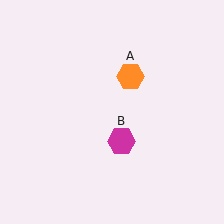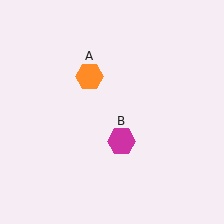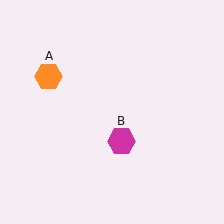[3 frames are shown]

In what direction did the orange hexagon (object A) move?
The orange hexagon (object A) moved left.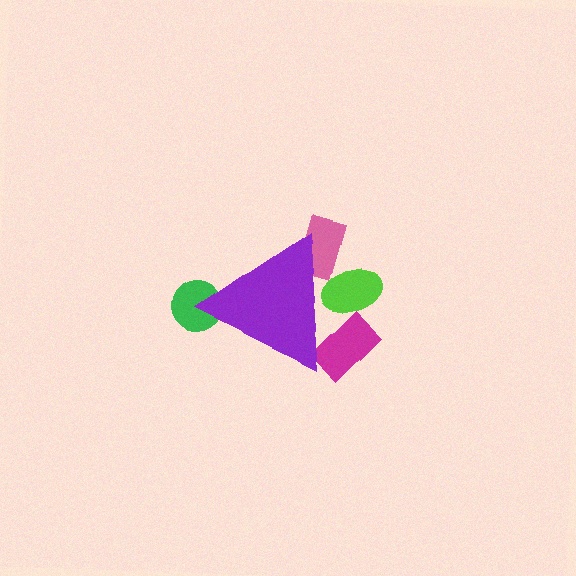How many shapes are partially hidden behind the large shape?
4 shapes are partially hidden.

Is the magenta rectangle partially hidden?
Yes, the magenta rectangle is partially hidden behind the purple triangle.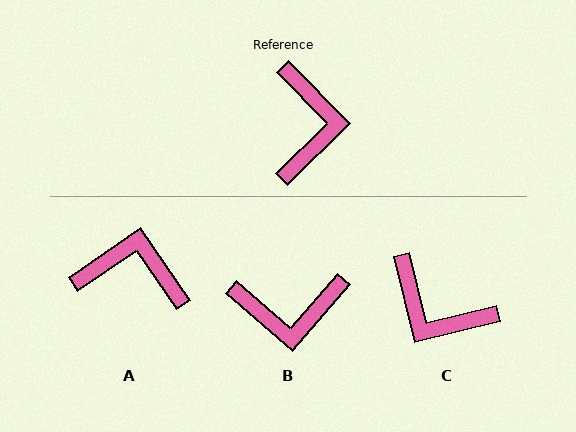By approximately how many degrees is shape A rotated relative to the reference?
Approximately 80 degrees counter-clockwise.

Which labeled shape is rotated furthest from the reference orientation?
C, about 121 degrees away.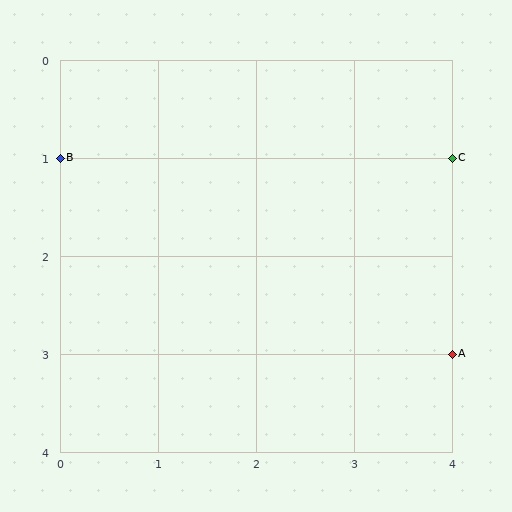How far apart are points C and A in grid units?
Points C and A are 2 rows apart.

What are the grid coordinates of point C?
Point C is at grid coordinates (4, 1).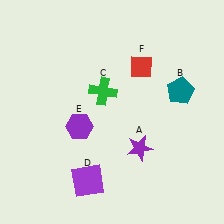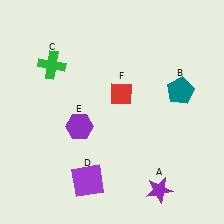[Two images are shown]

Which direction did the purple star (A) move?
The purple star (A) moved down.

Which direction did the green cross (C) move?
The green cross (C) moved left.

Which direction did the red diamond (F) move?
The red diamond (F) moved down.